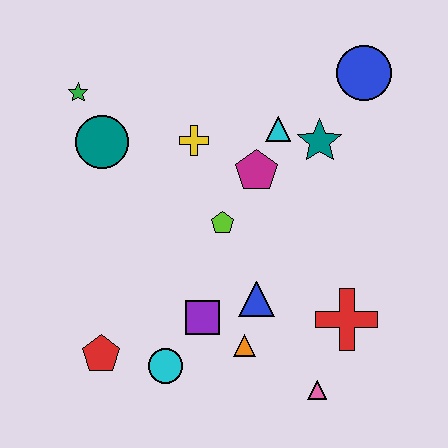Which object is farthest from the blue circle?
The red pentagon is farthest from the blue circle.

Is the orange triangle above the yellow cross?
No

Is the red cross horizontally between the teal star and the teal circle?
No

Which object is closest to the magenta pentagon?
The cyan triangle is closest to the magenta pentagon.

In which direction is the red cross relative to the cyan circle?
The red cross is to the right of the cyan circle.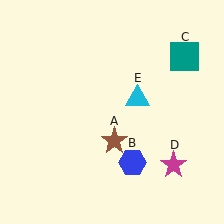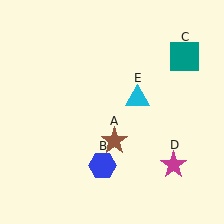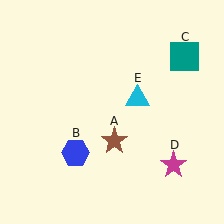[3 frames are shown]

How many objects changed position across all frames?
1 object changed position: blue hexagon (object B).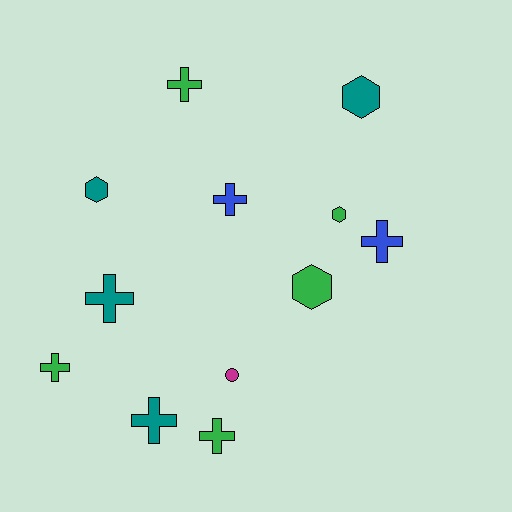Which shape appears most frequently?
Cross, with 7 objects.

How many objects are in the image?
There are 12 objects.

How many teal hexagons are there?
There are 2 teal hexagons.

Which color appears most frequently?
Green, with 5 objects.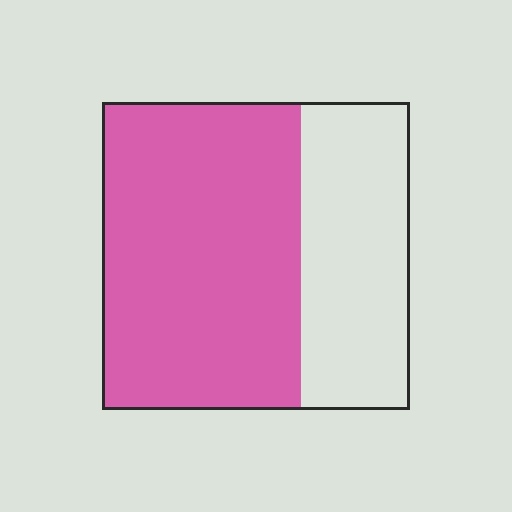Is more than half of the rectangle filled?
Yes.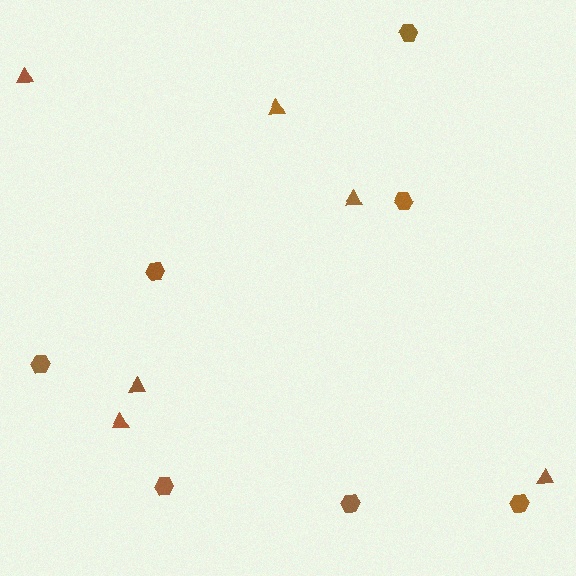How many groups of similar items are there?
There are 2 groups: one group of triangles (6) and one group of hexagons (7).